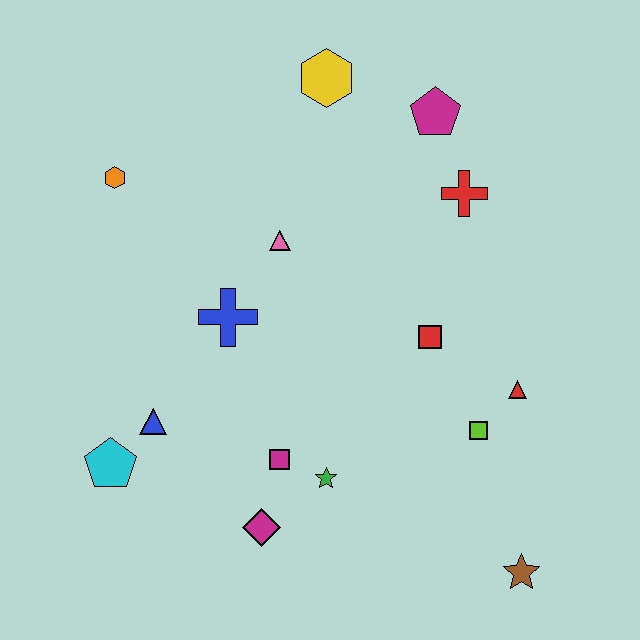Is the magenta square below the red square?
Yes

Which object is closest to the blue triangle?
The cyan pentagon is closest to the blue triangle.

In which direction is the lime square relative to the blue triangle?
The lime square is to the right of the blue triangle.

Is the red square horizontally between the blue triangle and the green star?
No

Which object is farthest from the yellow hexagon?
The brown star is farthest from the yellow hexagon.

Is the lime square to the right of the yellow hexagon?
Yes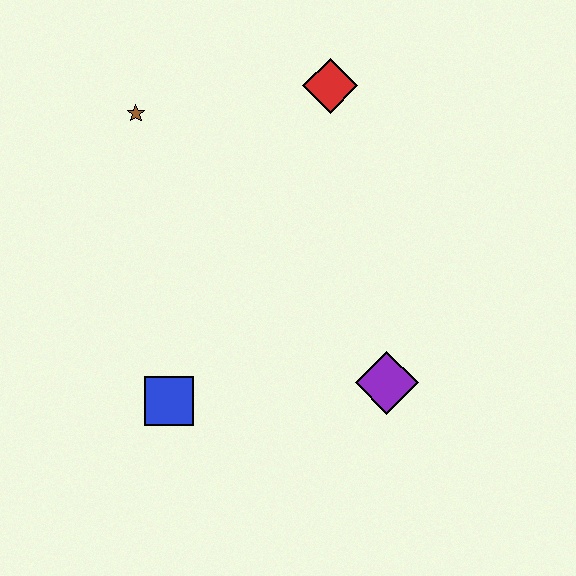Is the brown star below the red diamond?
Yes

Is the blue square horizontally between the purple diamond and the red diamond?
No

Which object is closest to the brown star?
The red diamond is closest to the brown star.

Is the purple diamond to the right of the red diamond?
Yes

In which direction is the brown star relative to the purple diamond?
The brown star is above the purple diamond.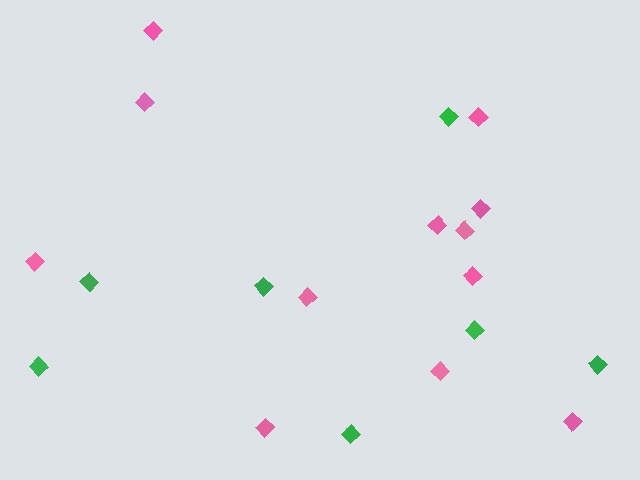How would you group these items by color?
There are 2 groups: one group of green diamonds (7) and one group of pink diamonds (12).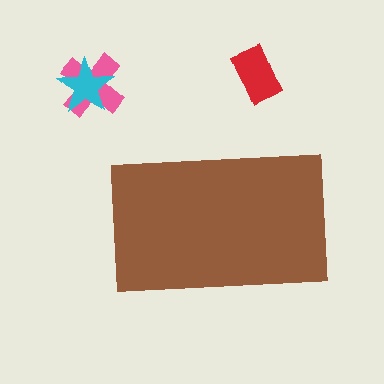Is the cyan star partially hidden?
No, the cyan star is fully visible.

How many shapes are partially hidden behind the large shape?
0 shapes are partially hidden.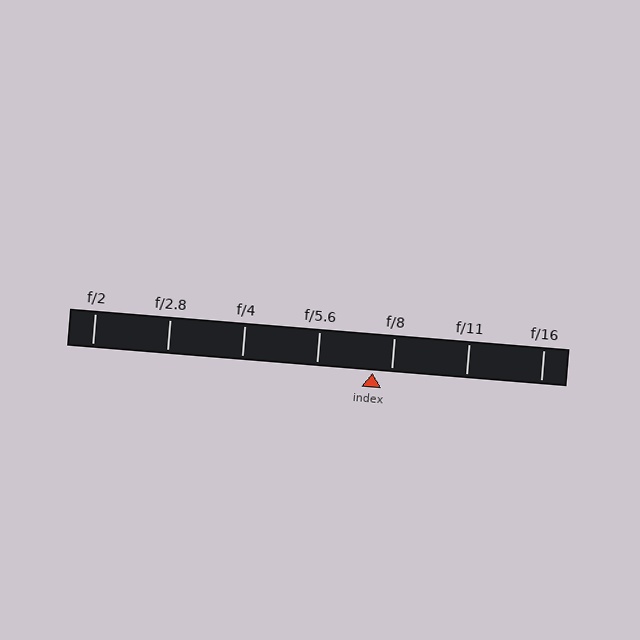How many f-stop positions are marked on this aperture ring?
There are 7 f-stop positions marked.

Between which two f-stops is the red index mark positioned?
The index mark is between f/5.6 and f/8.